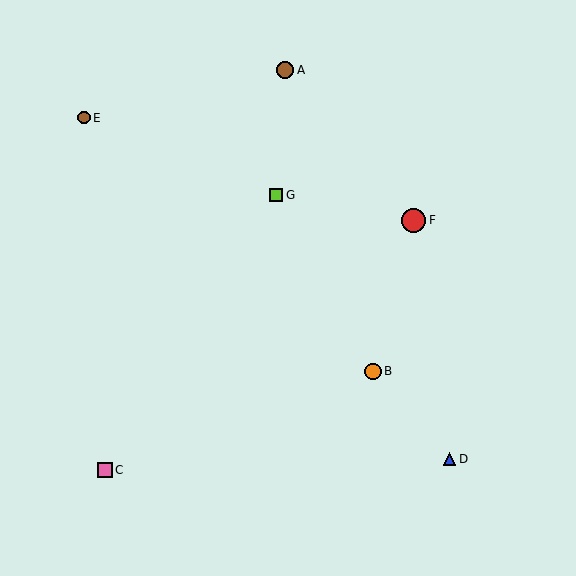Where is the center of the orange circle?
The center of the orange circle is at (373, 371).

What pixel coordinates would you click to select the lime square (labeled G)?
Click at (276, 195) to select the lime square G.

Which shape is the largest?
The red circle (labeled F) is the largest.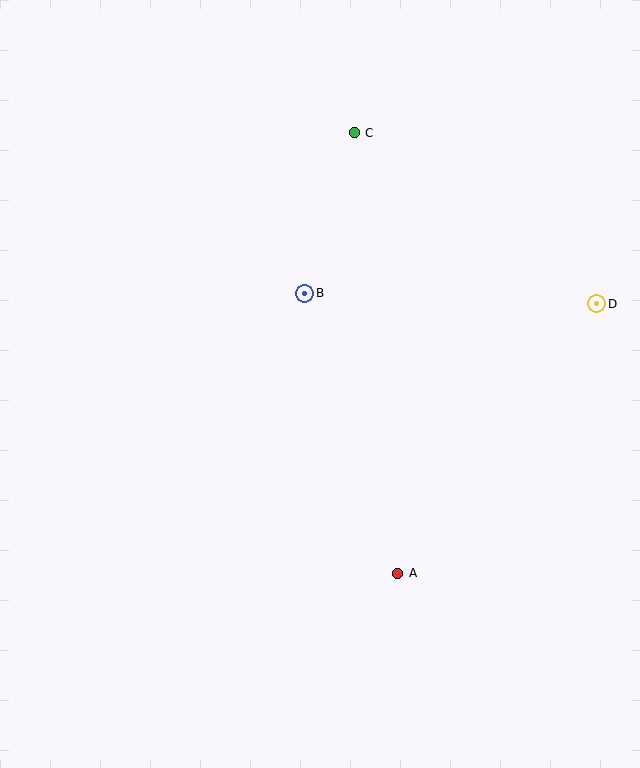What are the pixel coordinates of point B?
Point B is at (305, 293).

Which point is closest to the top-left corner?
Point C is closest to the top-left corner.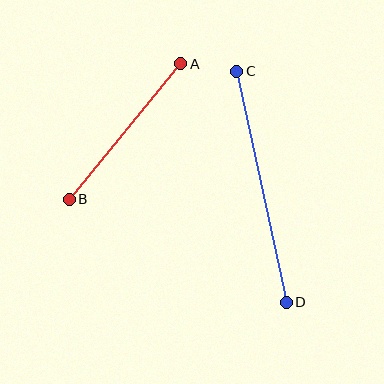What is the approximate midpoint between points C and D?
The midpoint is at approximately (261, 187) pixels.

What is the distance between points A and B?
The distance is approximately 176 pixels.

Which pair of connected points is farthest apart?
Points C and D are farthest apart.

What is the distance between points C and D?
The distance is approximately 236 pixels.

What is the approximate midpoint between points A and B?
The midpoint is at approximately (125, 132) pixels.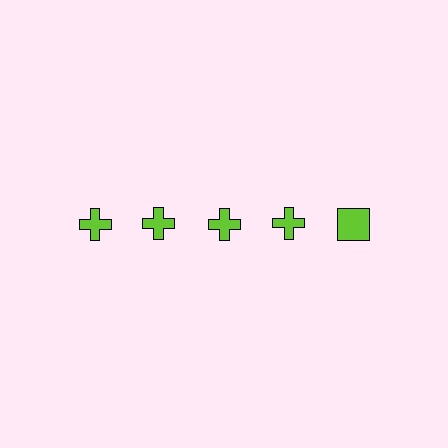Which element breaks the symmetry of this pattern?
The lime square in the top row, rightmost column breaks the symmetry. All other shapes are lime crosses.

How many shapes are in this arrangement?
There are 5 shapes arranged in a grid pattern.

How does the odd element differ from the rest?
It has a different shape: square instead of cross.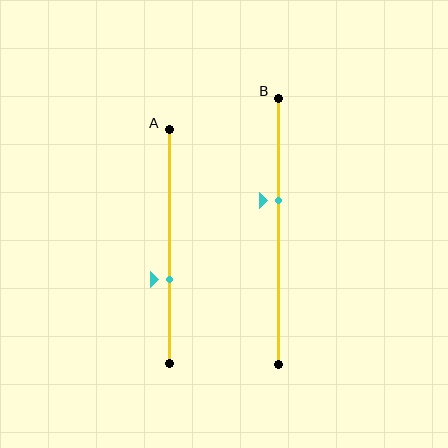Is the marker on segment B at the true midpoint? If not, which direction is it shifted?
No, the marker on segment B is shifted upward by about 12% of the segment length.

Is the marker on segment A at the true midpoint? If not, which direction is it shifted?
No, the marker on segment A is shifted downward by about 14% of the segment length.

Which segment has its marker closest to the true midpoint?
Segment B has its marker closest to the true midpoint.